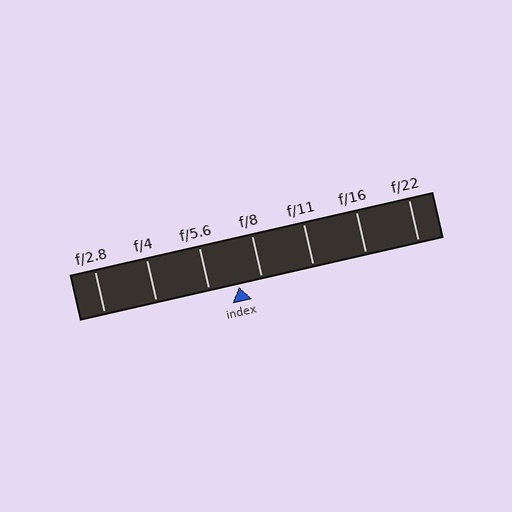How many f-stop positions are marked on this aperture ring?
There are 7 f-stop positions marked.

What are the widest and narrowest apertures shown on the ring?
The widest aperture shown is f/2.8 and the narrowest is f/22.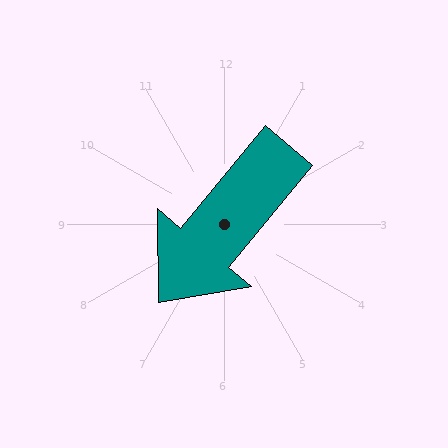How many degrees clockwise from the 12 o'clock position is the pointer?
Approximately 220 degrees.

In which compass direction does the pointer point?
Southwest.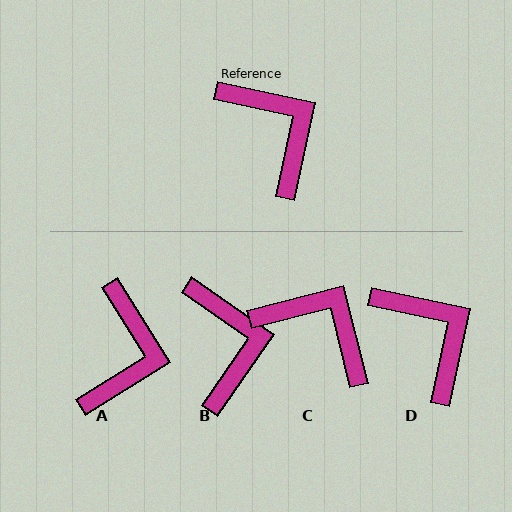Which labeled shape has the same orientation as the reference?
D.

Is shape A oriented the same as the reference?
No, it is off by about 46 degrees.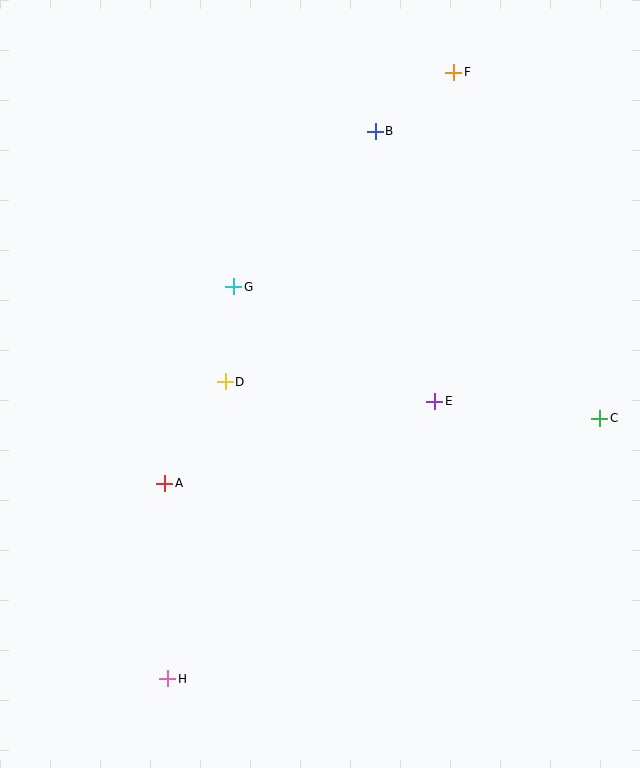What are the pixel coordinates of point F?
Point F is at (454, 72).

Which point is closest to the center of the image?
Point D at (225, 382) is closest to the center.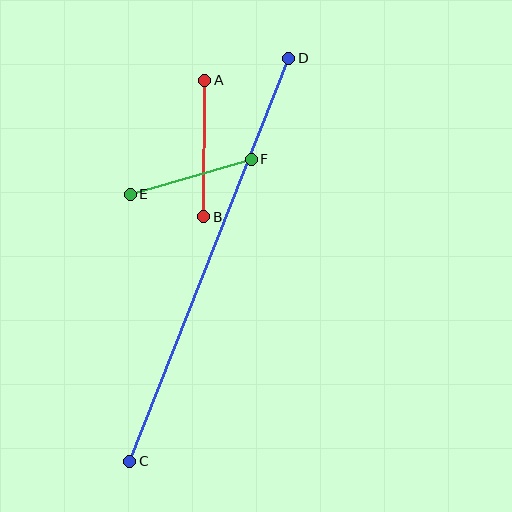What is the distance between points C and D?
The distance is approximately 433 pixels.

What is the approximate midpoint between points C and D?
The midpoint is at approximately (209, 260) pixels.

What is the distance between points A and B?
The distance is approximately 136 pixels.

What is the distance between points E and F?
The distance is approximately 126 pixels.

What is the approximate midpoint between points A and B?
The midpoint is at approximately (204, 148) pixels.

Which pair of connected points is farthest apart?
Points C and D are farthest apart.